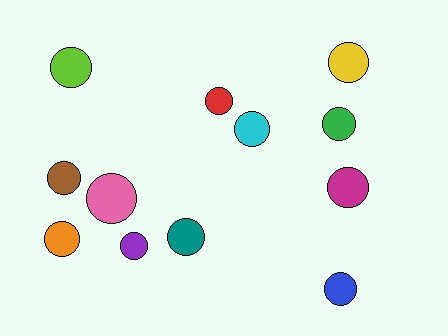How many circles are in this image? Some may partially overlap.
There are 12 circles.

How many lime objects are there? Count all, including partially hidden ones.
There is 1 lime object.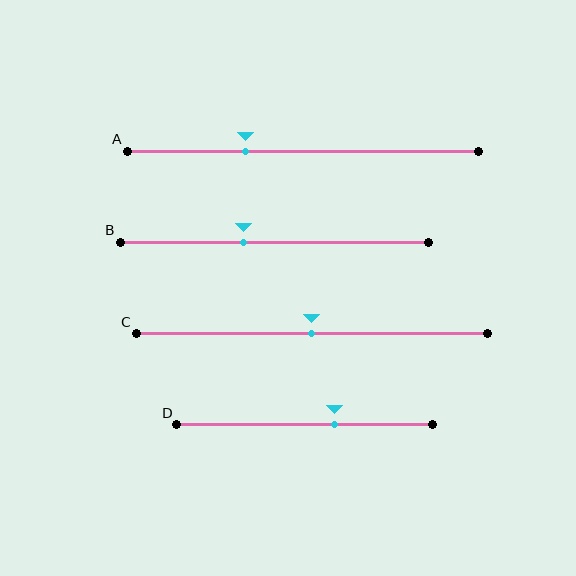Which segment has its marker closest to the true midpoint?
Segment C has its marker closest to the true midpoint.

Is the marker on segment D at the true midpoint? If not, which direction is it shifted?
No, the marker on segment D is shifted to the right by about 12% of the segment length.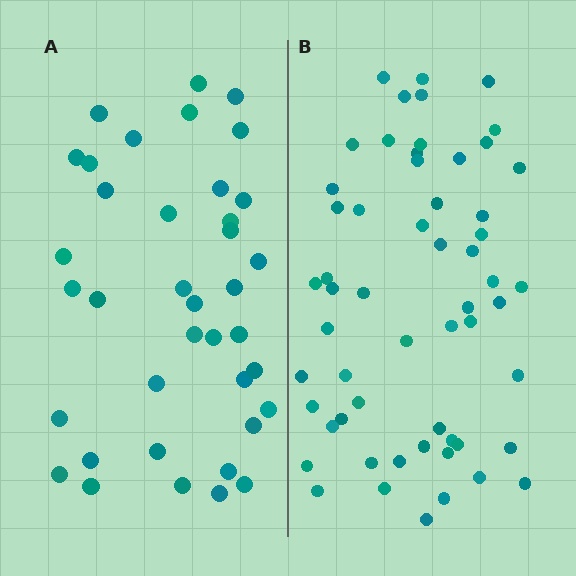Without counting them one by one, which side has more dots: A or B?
Region B (the right region) has more dots.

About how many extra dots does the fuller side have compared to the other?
Region B has approximately 20 more dots than region A.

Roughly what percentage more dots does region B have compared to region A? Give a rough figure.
About 50% more.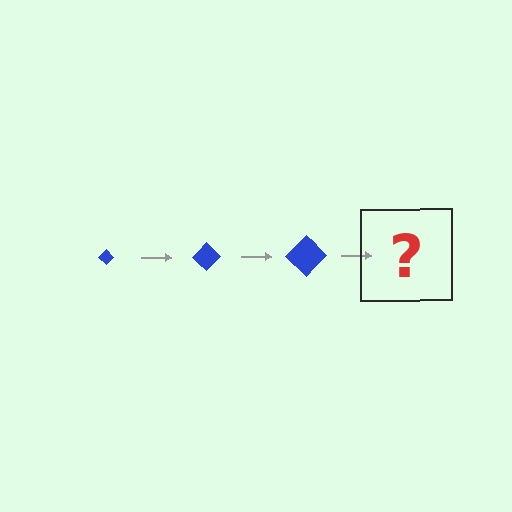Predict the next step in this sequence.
The next step is a blue diamond, larger than the previous one.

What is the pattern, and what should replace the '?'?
The pattern is that the diamond gets progressively larger each step. The '?' should be a blue diamond, larger than the previous one.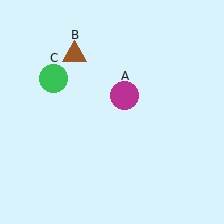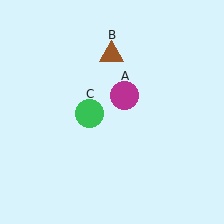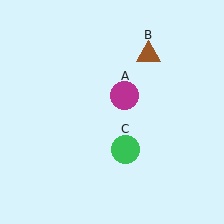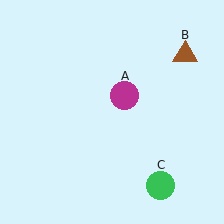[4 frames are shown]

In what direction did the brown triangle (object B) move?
The brown triangle (object B) moved right.